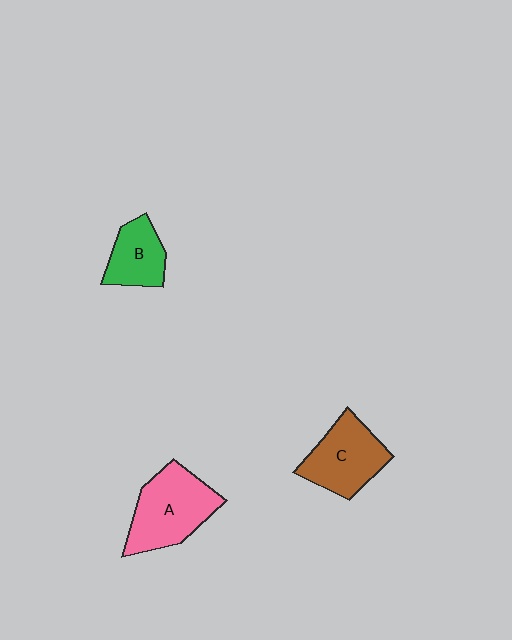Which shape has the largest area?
Shape A (pink).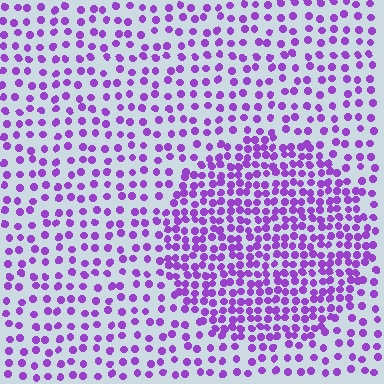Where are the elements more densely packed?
The elements are more densely packed inside the circle boundary.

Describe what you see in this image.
The image contains small purple elements arranged at two different densities. A circle-shaped region is visible where the elements are more densely packed than the surrounding area.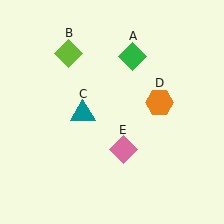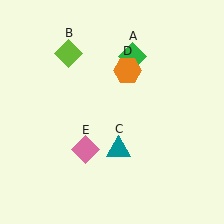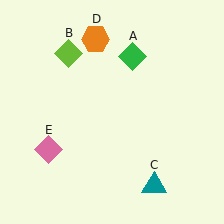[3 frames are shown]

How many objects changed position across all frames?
3 objects changed position: teal triangle (object C), orange hexagon (object D), pink diamond (object E).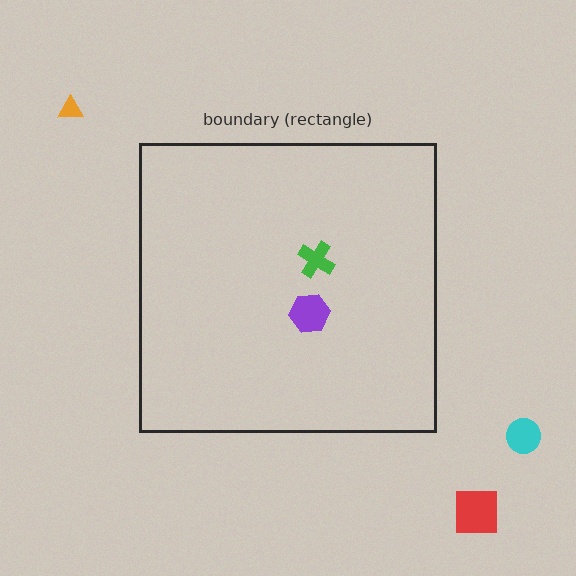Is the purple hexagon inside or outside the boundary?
Inside.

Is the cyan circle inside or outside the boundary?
Outside.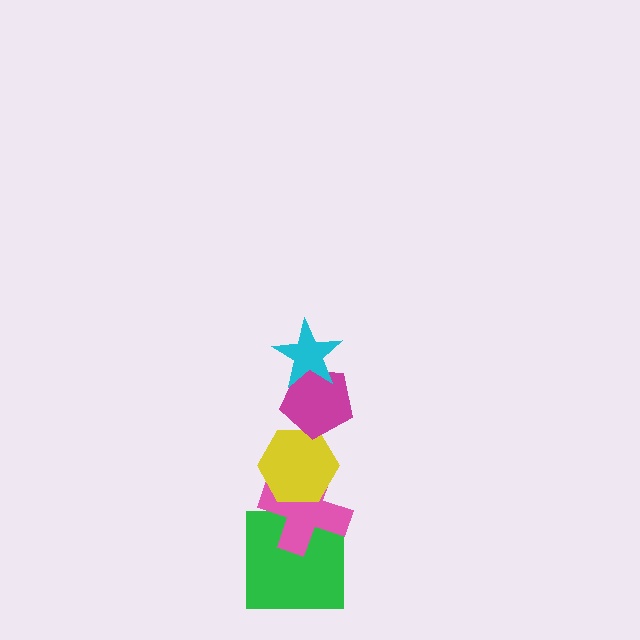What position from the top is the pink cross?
The pink cross is 4th from the top.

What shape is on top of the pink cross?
The yellow hexagon is on top of the pink cross.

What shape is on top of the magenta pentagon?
The cyan star is on top of the magenta pentagon.